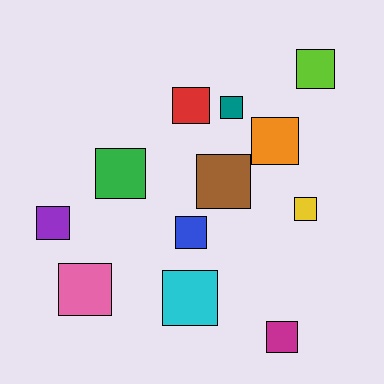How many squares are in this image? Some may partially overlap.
There are 12 squares.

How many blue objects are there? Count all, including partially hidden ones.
There is 1 blue object.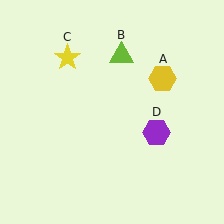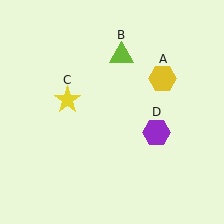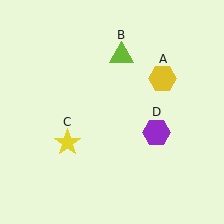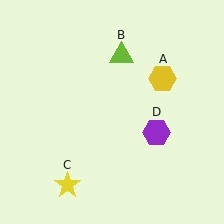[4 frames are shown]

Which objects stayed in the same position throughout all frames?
Yellow hexagon (object A) and lime triangle (object B) and purple hexagon (object D) remained stationary.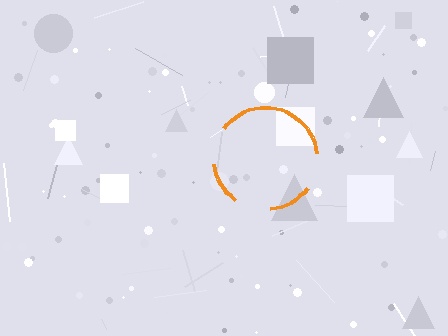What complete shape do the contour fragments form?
The contour fragments form a circle.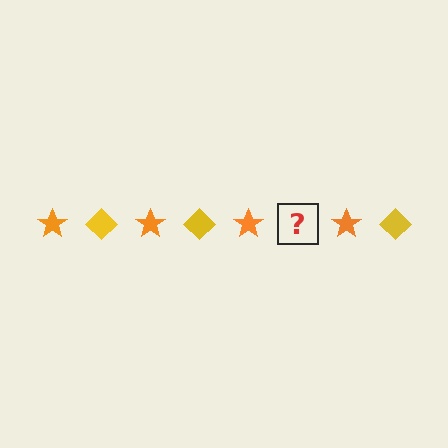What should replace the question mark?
The question mark should be replaced with a yellow diamond.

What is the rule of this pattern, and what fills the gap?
The rule is that the pattern alternates between orange star and yellow diamond. The gap should be filled with a yellow diamond.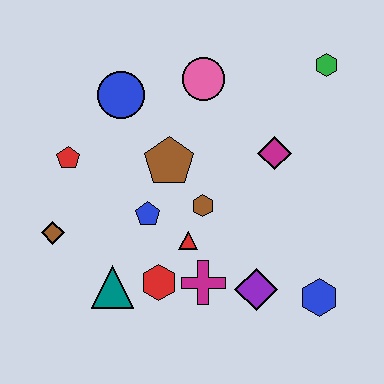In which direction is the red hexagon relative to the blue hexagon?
The red hexagon is to the left of the blue hexagon.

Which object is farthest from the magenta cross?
The green hexagon is farthest from the magenta cross.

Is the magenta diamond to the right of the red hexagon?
Yes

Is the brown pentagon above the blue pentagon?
Yes